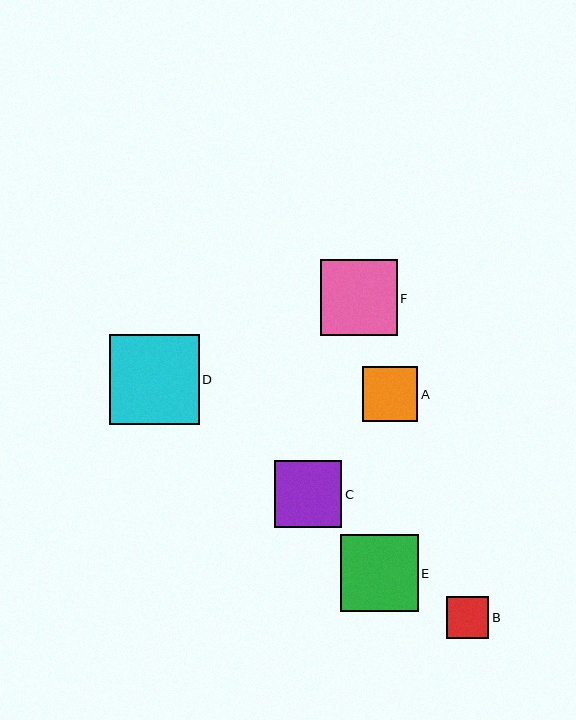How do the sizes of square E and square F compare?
Square E and square F are approximately the same size.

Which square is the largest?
Square D is the largest with a size of approximately 90 pixels.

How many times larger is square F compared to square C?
Square F is approximately 1.1 times the size of square C.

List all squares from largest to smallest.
From largest to smallest: D, E, F, C, A, B.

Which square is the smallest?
Square B is the smallest with a size of approximately 42 pixels.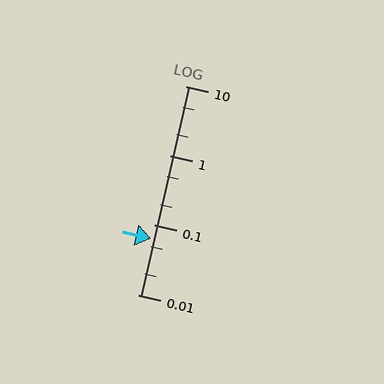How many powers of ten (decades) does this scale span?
The scale spans 3 decades, from 0.01 to 10.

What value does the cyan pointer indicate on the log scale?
The pointer indicates approximately 0.063.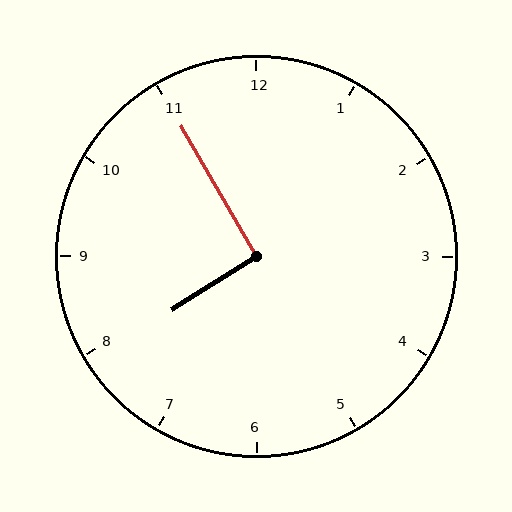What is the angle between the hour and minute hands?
Approximately 92 degrees.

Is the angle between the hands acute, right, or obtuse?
It is right.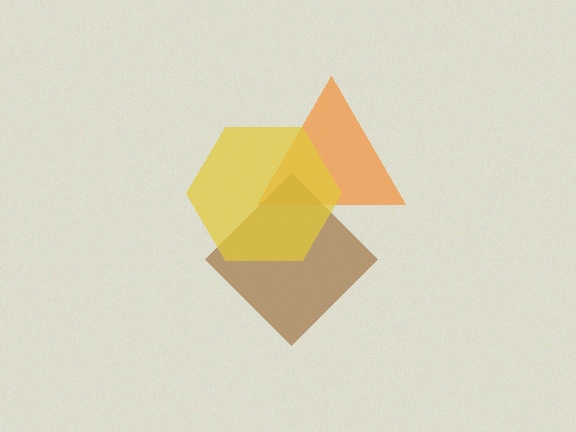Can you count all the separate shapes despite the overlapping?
Yes, there are 3 separate shapes.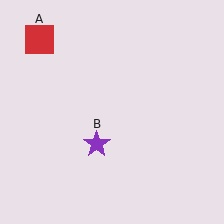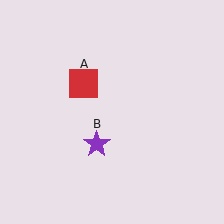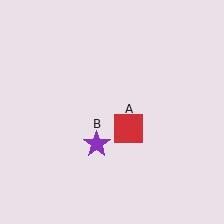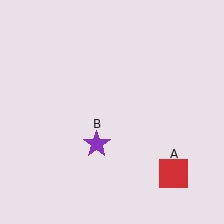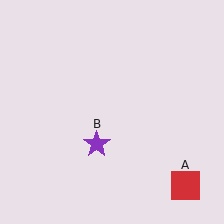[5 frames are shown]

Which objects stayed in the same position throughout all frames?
Purple star (object B) remained stationary.